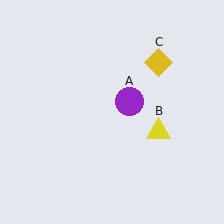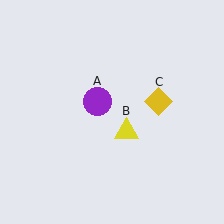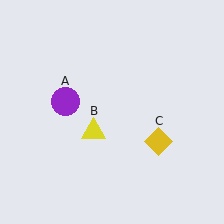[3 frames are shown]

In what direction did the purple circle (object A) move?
The purple circle (object A) moved left.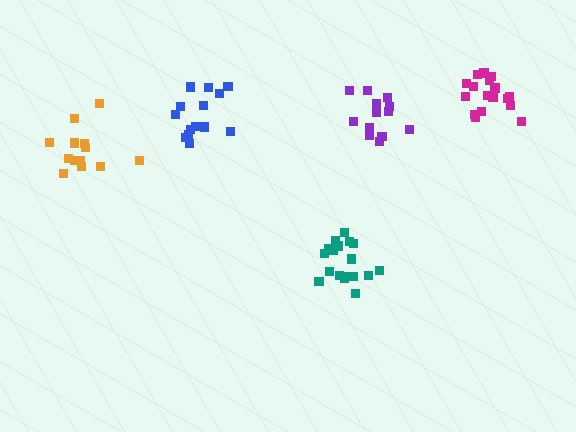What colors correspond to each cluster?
The clusters are colored: orange, blue, purple, magenta, teal.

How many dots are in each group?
Group 1: 13 dots, Group 2: 14 dots, Group 3: 13 dots, Group 4: 18 dots, Group 5: 19 dots (77 total).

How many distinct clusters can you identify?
There are 5 distinct clusters.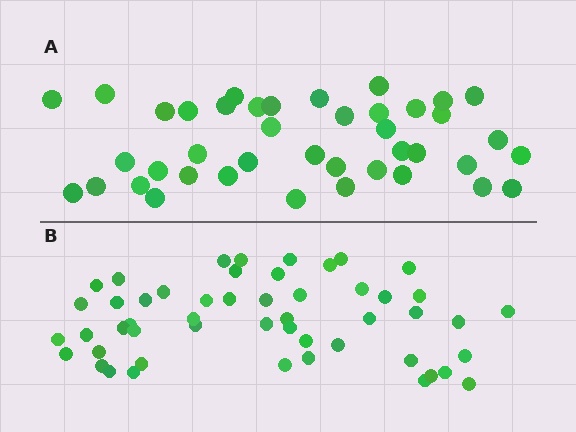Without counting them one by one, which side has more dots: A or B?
Region B (the bottom region) has more dots.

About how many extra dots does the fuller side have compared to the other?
Region B has roughly 10 or so more dots than region A.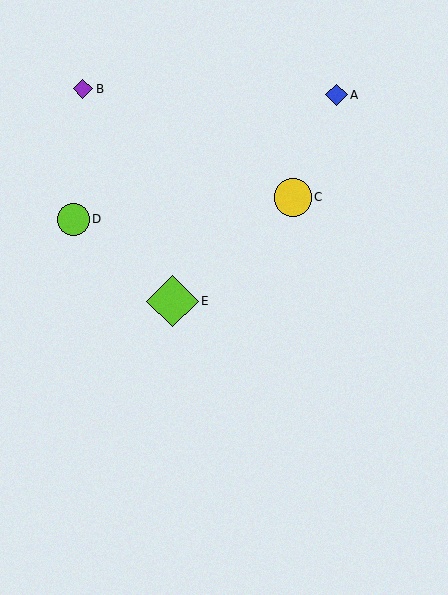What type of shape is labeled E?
Shape E is a lime diamond.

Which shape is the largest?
The lime diamond (labeled E) is the largest.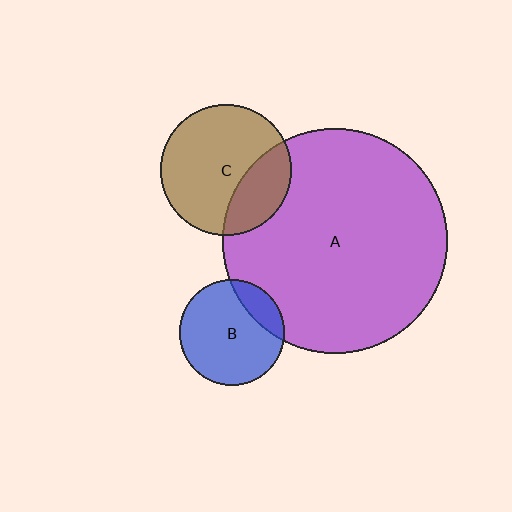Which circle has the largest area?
Circle A (purple).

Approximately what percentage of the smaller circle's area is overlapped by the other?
Approximately 30%.